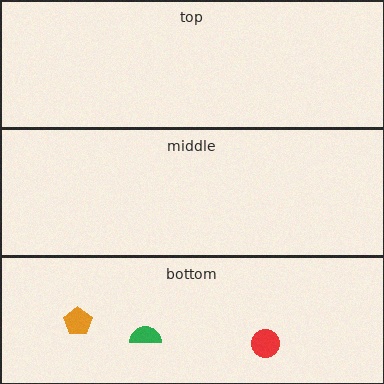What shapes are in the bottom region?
The red circle, the orange pentagon, the green semicircle.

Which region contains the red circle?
The bottom region.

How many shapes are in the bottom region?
3.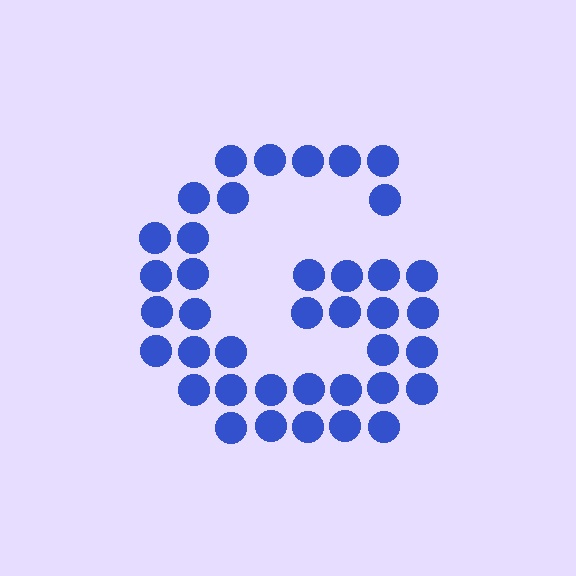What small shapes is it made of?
It is made of small circles.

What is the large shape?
The large shape is the letter G.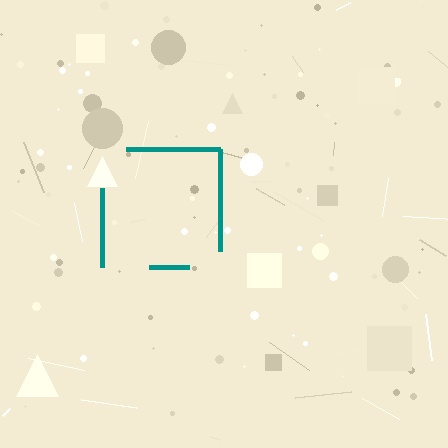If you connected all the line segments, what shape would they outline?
They would outline a square.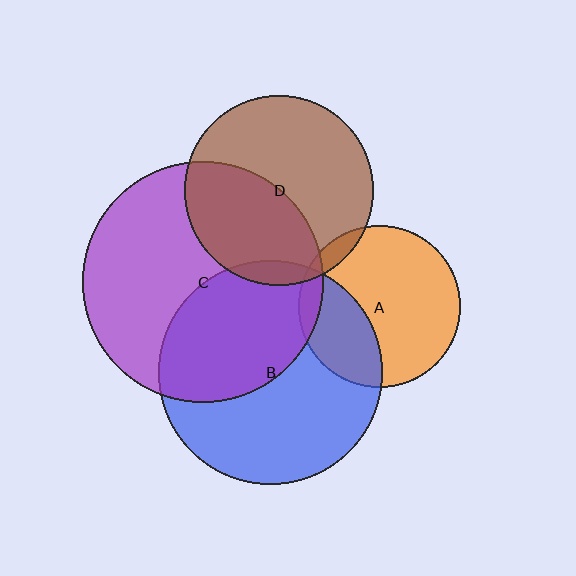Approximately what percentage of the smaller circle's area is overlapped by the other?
Approximately 5%.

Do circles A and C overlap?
Yes.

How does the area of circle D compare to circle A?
Approximately 1.4 times.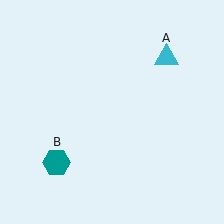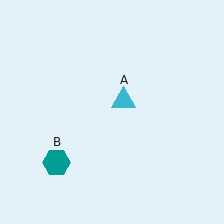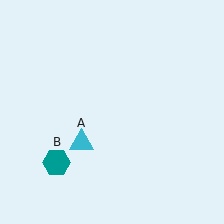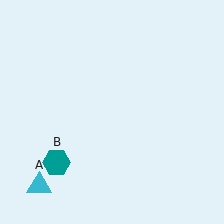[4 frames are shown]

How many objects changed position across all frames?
1 object changed position: cyan triangle (object A).